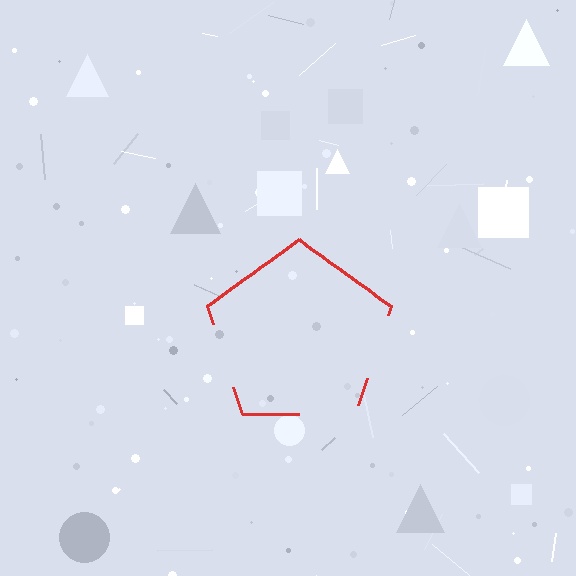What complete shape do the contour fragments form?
The contour fragments form a pentagon.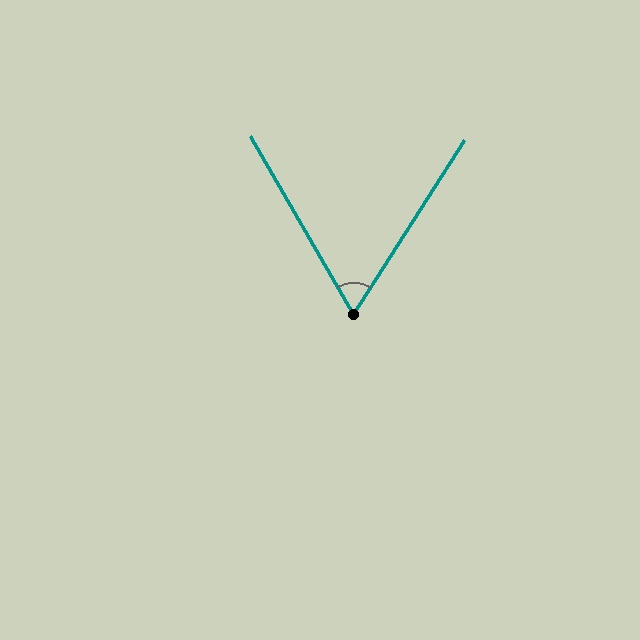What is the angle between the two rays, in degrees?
Approximately 62 degrees.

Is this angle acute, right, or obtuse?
It is acute.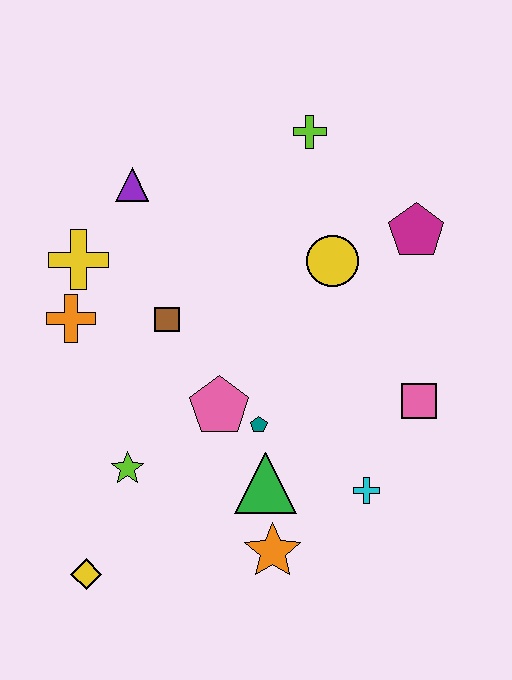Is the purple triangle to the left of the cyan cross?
Yes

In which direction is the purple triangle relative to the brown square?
The purple triangle is above the brown square.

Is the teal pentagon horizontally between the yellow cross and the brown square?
No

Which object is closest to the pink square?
The cyan cross is closest to the pink square.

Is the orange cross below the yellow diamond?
No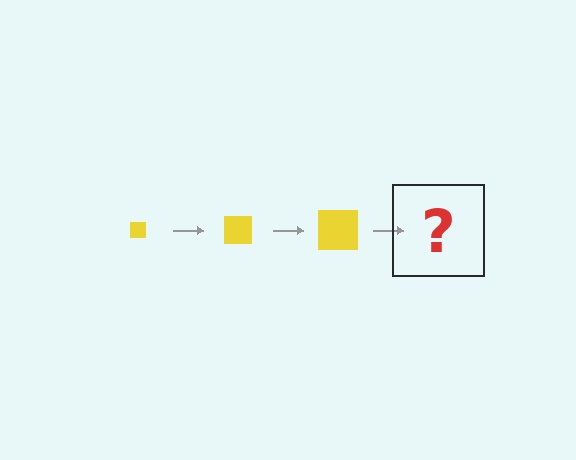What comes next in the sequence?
The next element should be a yellow square, larger than the previous one.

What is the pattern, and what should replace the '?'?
The pattern is that the square gets progressively larger each step. The '?' should be a yellow square, larger than the previous one.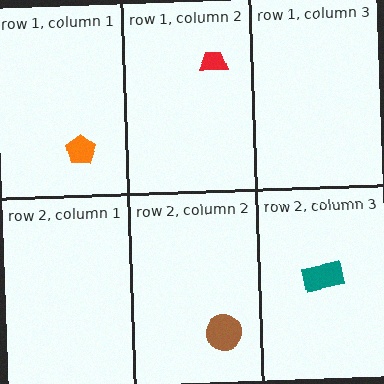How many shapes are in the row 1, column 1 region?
1.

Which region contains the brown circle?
The row 2, column 2 region.